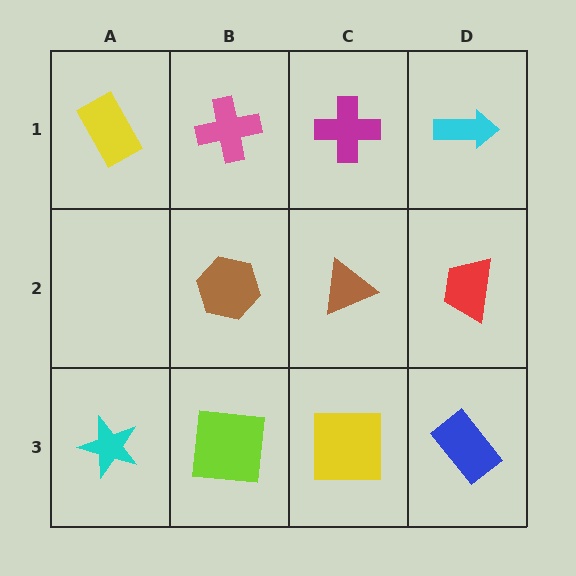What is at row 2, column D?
A red trapezoid.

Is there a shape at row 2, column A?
No, that cell is empty.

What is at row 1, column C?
A magenta cross.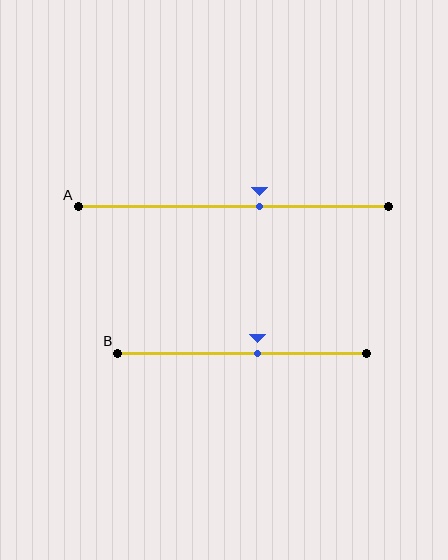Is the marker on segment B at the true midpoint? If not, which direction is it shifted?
No, the marker on segment B is shifted to the right by about 6% of the segment length.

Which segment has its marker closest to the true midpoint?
Segment B has its marker closest to the true midpoint.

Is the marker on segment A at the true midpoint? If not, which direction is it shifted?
No, the marker on segment A is shifted to the right by about 9% of the segment length.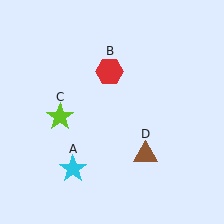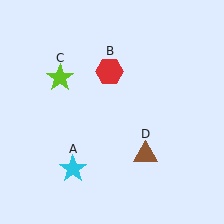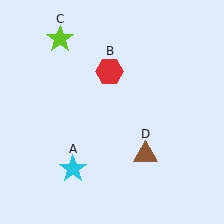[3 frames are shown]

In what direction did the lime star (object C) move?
The lime star (object C) moved up.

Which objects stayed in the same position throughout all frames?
Cyan star (object A) and red hexagon (object B) and brown triangle (object D) remained stationary.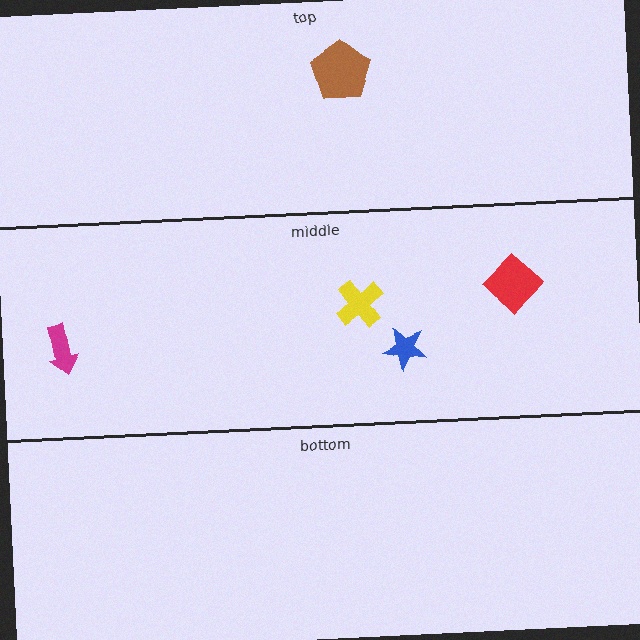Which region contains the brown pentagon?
The top region.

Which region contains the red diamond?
The middle region.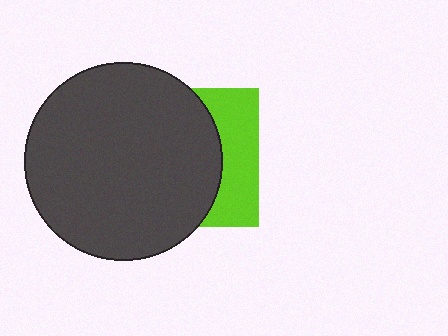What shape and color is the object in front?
The object in front is a dark gray circle.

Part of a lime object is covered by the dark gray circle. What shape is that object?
It is a square.